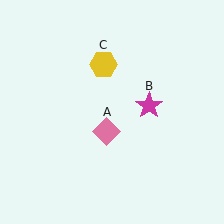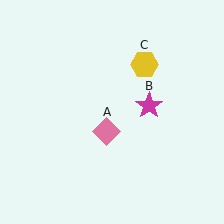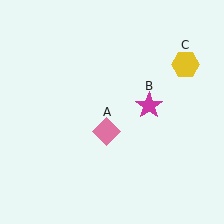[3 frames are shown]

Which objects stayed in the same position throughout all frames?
Pink diamond (object A) and magenta star (object B) remained stationary.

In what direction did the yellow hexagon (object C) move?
The yellow hexagon (object C) moved right.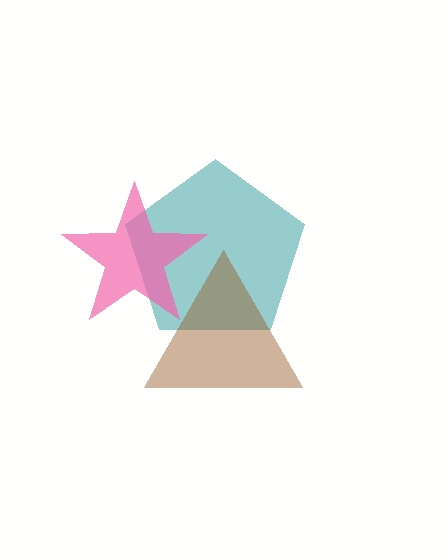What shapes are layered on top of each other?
The layered shapes are: a teal pentagon, a brown triangle, a pink star.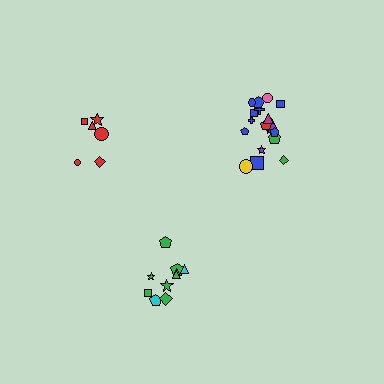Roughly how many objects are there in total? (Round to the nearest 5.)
Roughly 35 objects in total.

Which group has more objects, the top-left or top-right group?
The top-right group.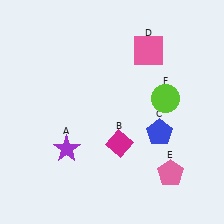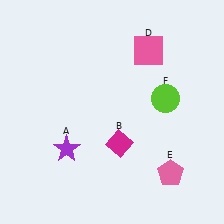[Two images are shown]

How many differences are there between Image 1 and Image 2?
There is 1 difference between the two images.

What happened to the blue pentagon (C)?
The blue pentagon (C) was removed in Image 2. It was in the bottom-right area of Image 1.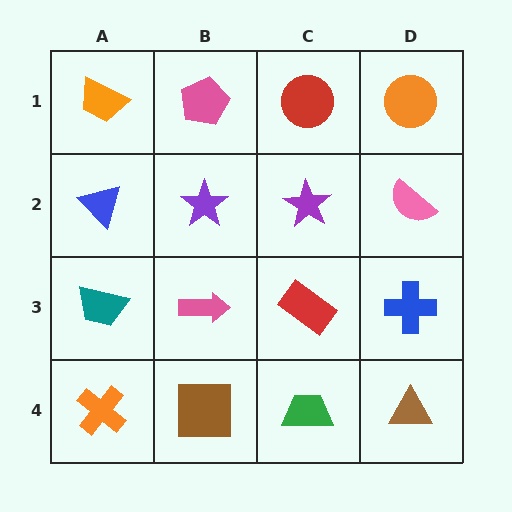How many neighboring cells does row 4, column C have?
3.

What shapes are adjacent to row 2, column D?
An orange circle (row 1, column D), a blue cross (row 3, column D), a purple star (row 2, column C).